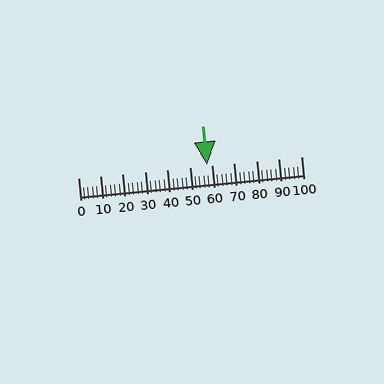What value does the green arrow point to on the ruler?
The green arrow points to approximately 58.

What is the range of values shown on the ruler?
The ruler shows values from 0 to 100.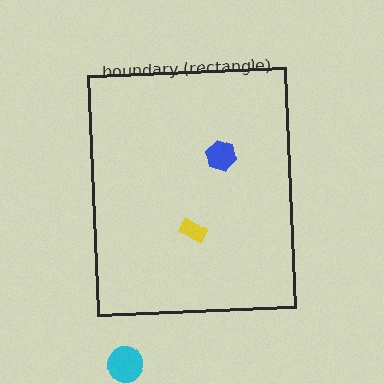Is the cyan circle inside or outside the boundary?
Outside.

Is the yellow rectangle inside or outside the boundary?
Inside.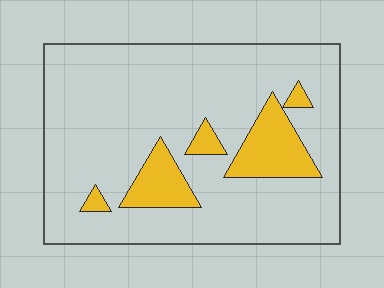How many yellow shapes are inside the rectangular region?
5.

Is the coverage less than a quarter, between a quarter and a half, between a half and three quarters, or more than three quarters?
Less than a quarter.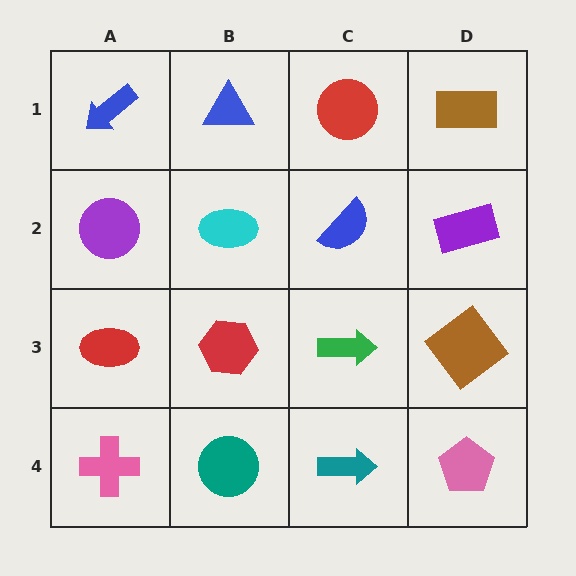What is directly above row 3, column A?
A purple circle.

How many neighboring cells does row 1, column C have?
3.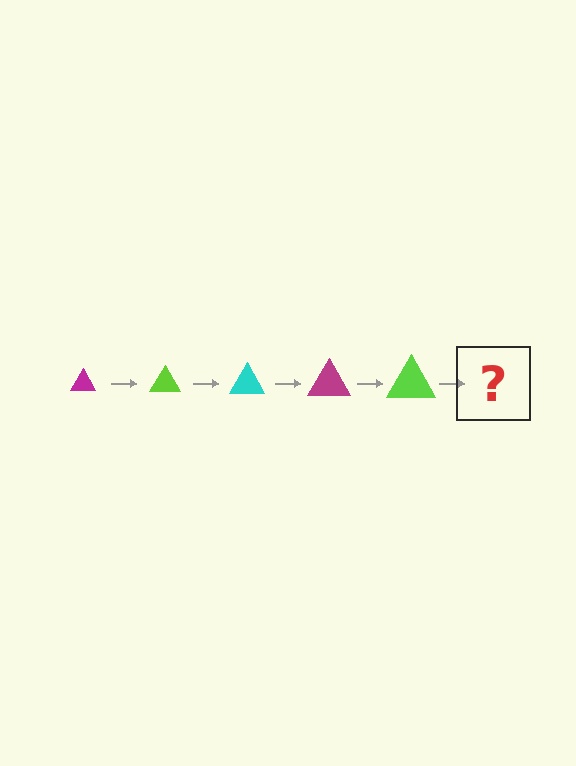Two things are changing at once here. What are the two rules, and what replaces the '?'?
The two rules are that the triangle grows larger each step and the color cycles through magenta, lime, and cyan. The '?' should be a cyan triangle, larger than the previous one.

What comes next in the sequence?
The next element should be a cyan triangle, larger than the previous one.